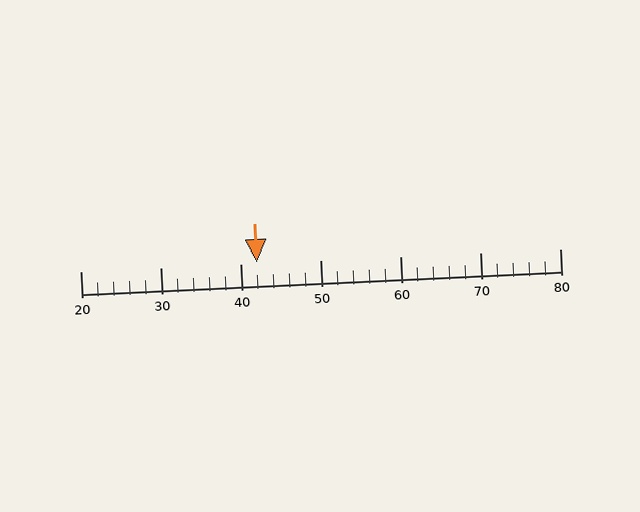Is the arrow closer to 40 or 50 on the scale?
The arrow is closer to 40.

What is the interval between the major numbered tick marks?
The major tick marks are spaced 10 units apart.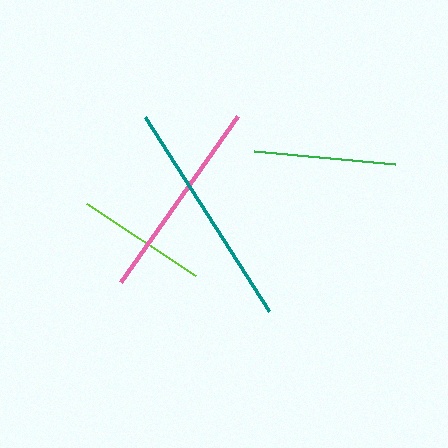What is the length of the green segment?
The green segment is approximately 143 pixels long.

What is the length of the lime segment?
The lime segment is approximately 130 pixels long.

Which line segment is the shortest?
The lime line is the shortest at approximately 130 pixels.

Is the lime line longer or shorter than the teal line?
The teal line is longer than the lime line.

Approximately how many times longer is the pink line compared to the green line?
The pink line is approximately 1.4 times the length of the green line.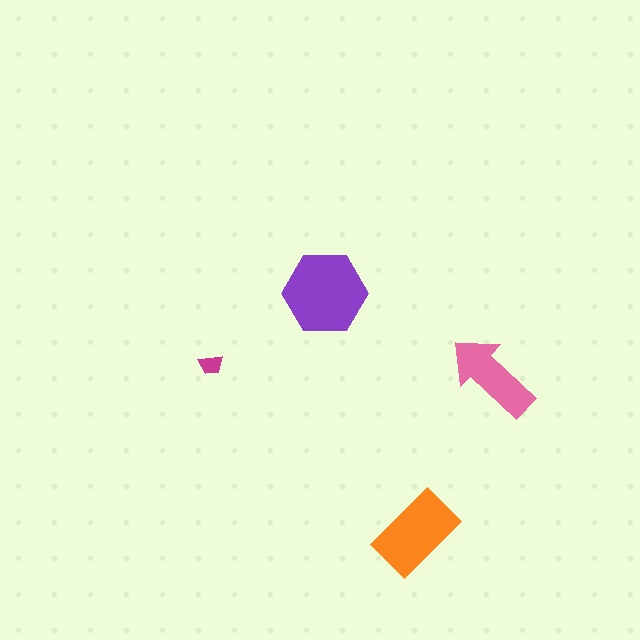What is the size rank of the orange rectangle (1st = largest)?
2nd.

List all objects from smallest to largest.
The magenta trapezoid, the pink arrow, the orange rectangle, the purple hexagon.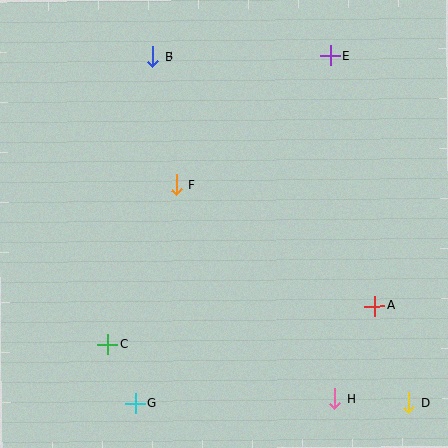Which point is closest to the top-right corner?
Point E is closest to the top-right corner.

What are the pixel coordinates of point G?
Point G is at (135, 403).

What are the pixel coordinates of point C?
Point C is at (108, 345).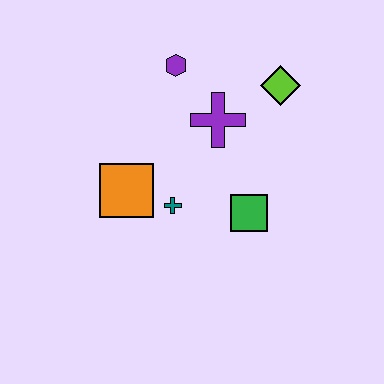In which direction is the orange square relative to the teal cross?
The orange square is to the left of the teal cross.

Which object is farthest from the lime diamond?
The orange square is farthest from the lime diamond.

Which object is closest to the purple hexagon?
The purple cross is closest to the purple hexagon.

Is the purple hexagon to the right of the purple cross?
No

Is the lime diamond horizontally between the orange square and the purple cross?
No